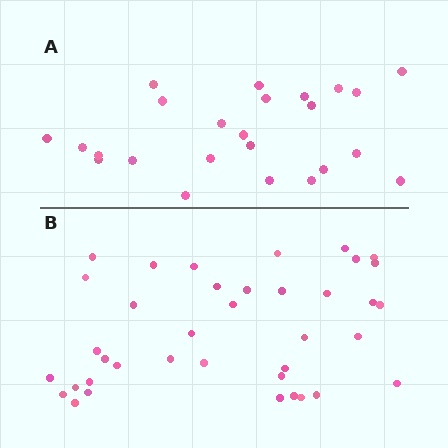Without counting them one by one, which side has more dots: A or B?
Region B (the bottom region) has more dots.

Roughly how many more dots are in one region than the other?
Region B has approximately 15 more dots than region A.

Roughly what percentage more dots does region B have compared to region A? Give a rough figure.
About 60% more.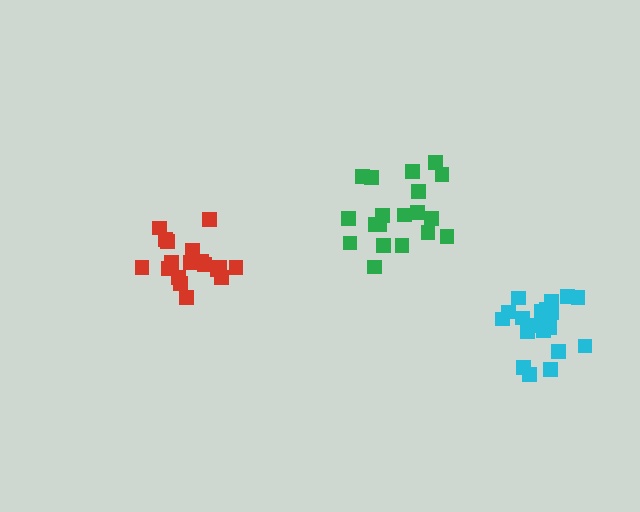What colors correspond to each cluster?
The clusters are colored: red, green, cyan.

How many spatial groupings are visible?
There are 3 spatial groupings.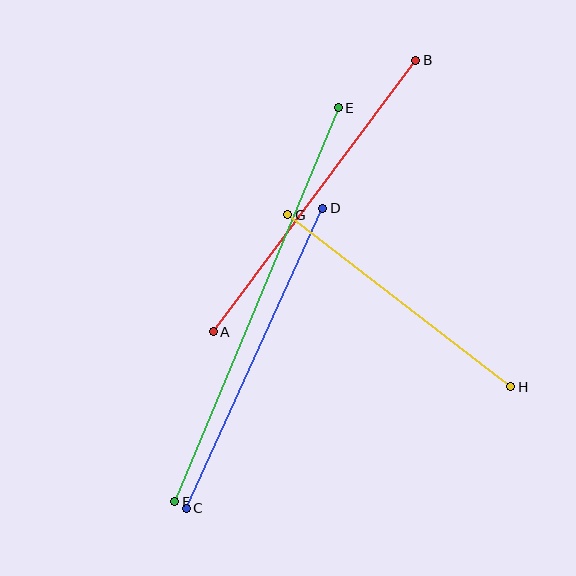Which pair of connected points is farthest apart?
Points E and F are farthest apart.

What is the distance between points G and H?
The distance is approximately 282 pixels.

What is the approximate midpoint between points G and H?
The midpoint is at approximately (399, 301) pixels.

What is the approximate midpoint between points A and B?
The midpoint is at approximately (315, 196) pixels.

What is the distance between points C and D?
The distance is approximately 330 pixels.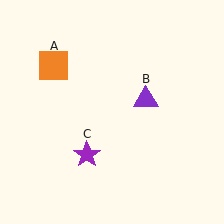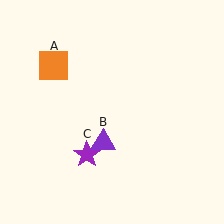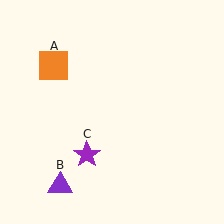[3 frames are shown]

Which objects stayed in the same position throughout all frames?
Orange square (object A) and purple star (object C) remained stationary.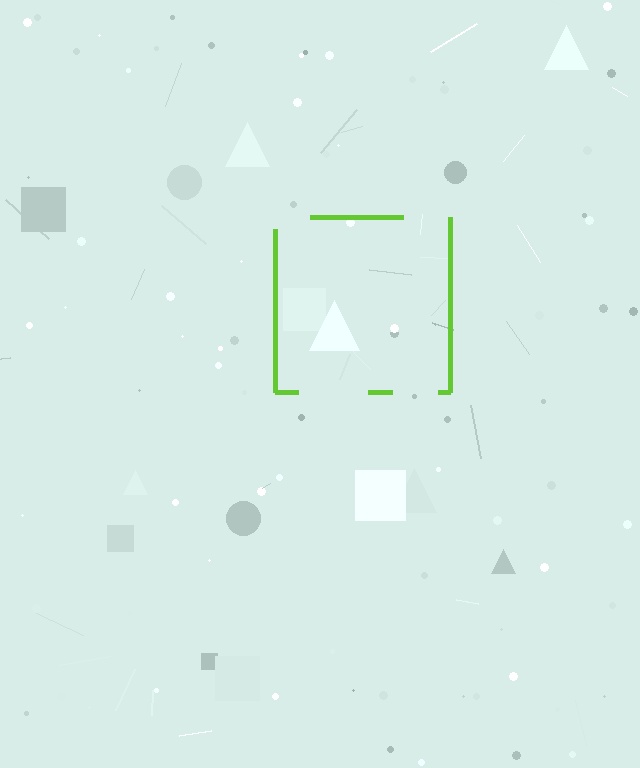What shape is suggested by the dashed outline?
The dashed outline suggests a square.